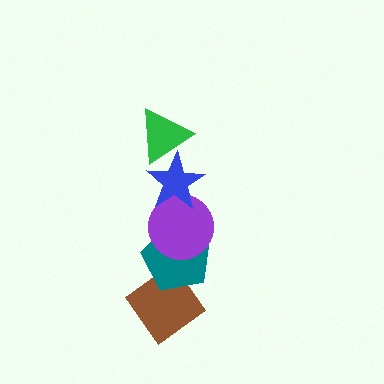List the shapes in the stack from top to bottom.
From top to bottom: the green triangle, the blue star, the purple circle, the teal pentagon, the brown diamond.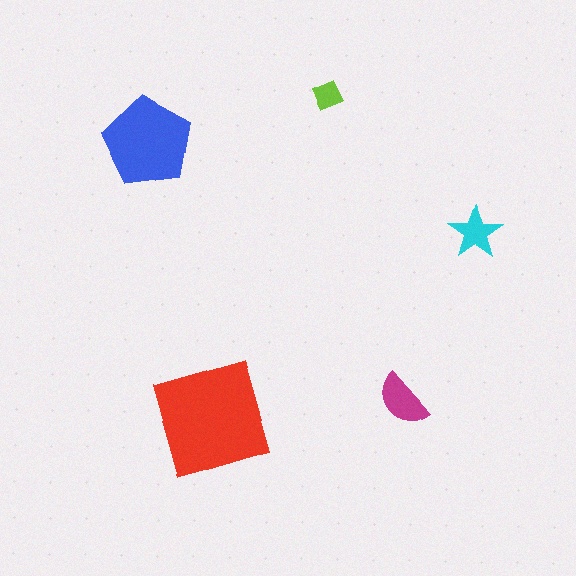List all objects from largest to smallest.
The red square, the blue pentagon, the magenta semicircle, the cyan star, the lime diamond.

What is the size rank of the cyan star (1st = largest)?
4th.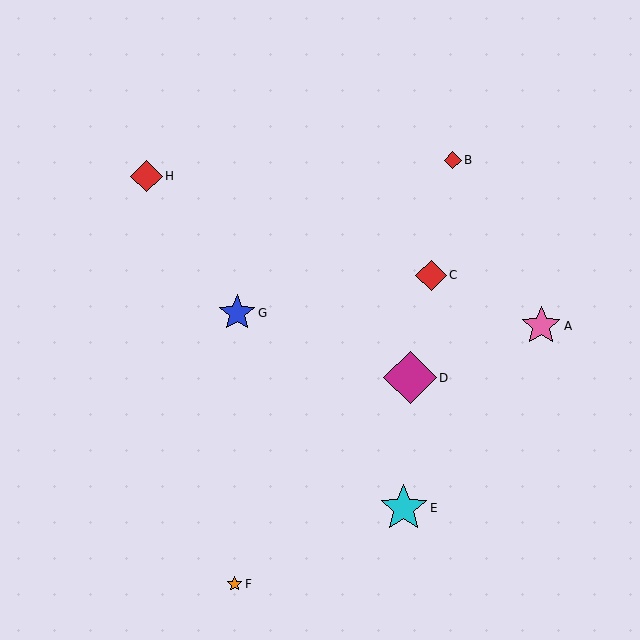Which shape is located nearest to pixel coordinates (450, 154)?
The red diamond (labeled B) at (453, 160) is nearest to that location.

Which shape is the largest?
The magenta diamond (labeled D) is the largest.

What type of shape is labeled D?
Shape D is a magenta diamond.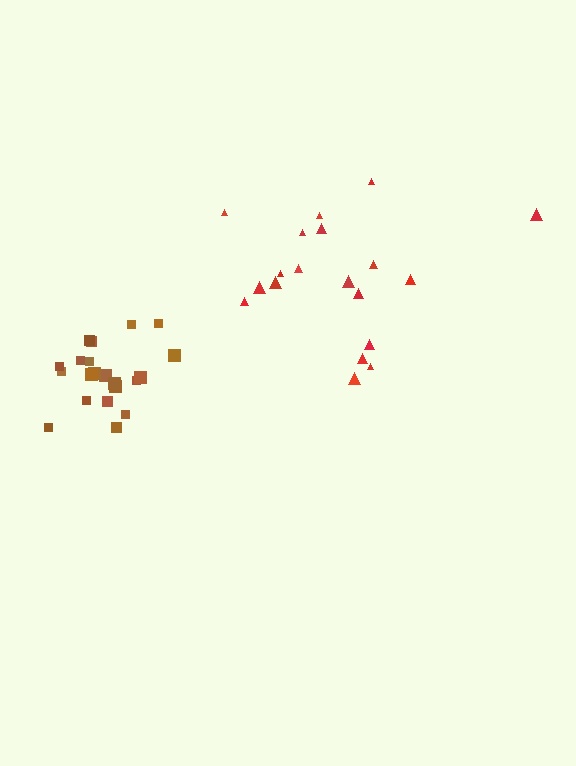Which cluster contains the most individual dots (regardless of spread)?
Brown (22).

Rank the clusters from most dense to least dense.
brown, red.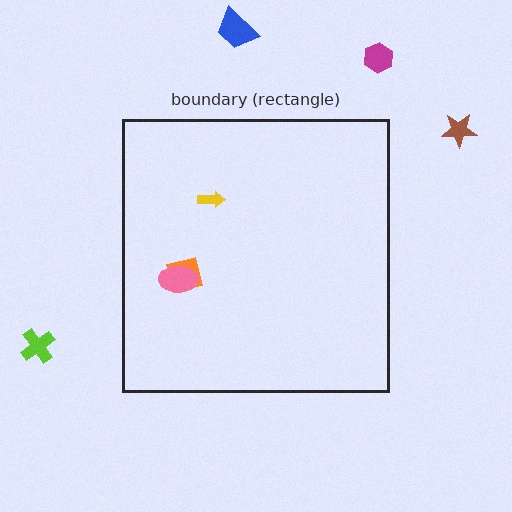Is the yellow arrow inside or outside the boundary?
Inside.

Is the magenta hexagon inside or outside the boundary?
Outside.